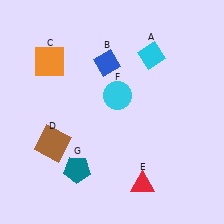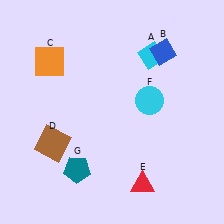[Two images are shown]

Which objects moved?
The objects that moved are: the blue diamond (B), the cyan circle (F).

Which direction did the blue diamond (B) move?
The blue diamond (B) moved right.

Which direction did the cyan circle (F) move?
The cyan circle (F) moved right.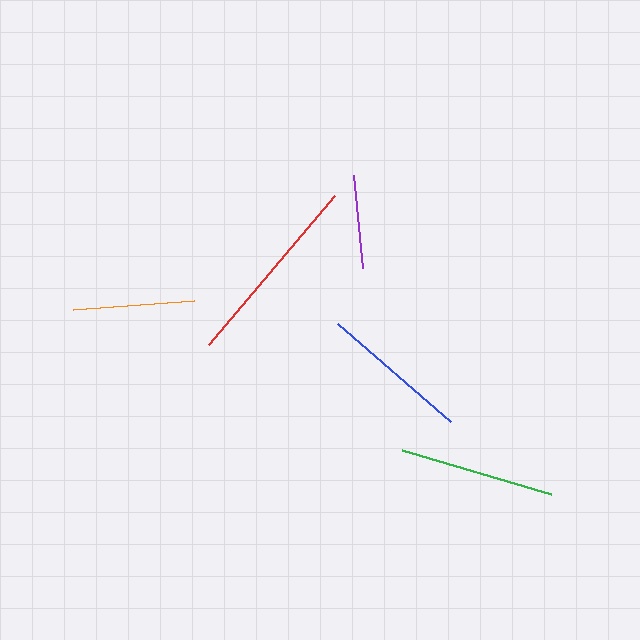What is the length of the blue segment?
The blue segment is approximately 150 pixels long.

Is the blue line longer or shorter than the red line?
The red line is longer than the blue line.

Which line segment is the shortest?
The purple line is the shortest at approximately 92 pixels.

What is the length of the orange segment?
The orange segment is approximately 122 pixels long.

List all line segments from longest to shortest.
From longest to shortest: red, green, blue, orange, purple.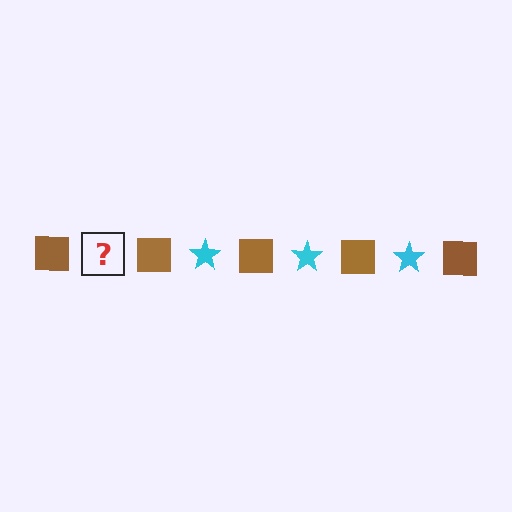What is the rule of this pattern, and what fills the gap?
The rule is that the pattern alternates between brown square and cyan star. The gap should be filled with a cyan star.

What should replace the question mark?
The question mark should be replaced with a cyan star.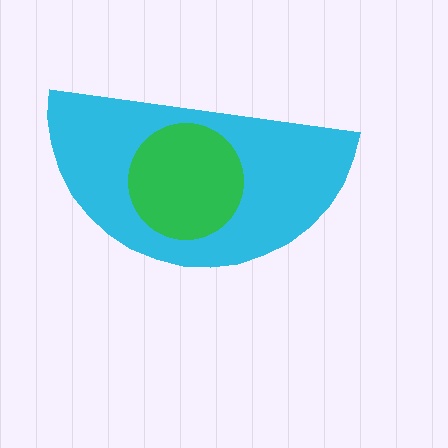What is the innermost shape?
The green circle.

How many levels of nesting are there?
2.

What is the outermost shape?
The cyan semicircle.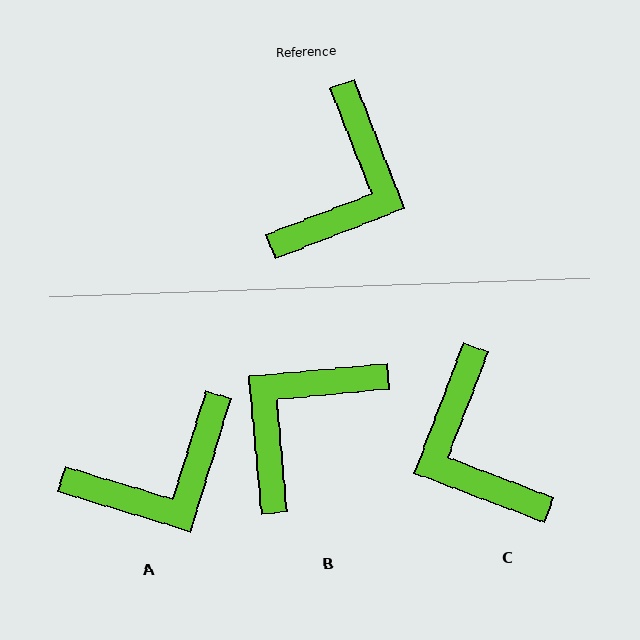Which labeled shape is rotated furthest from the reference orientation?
B, about 164 degrees away.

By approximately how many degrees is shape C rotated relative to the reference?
Approximately 132 degrees clockwise.